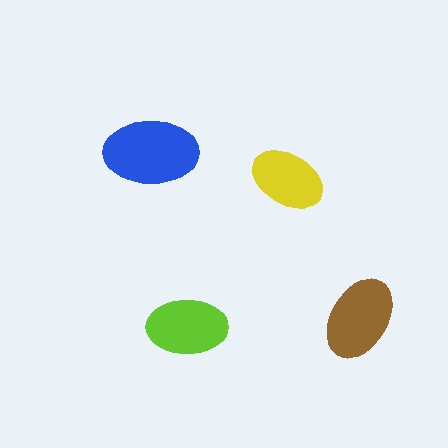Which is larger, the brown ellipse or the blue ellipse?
The blue one.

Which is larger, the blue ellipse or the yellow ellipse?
The blue one.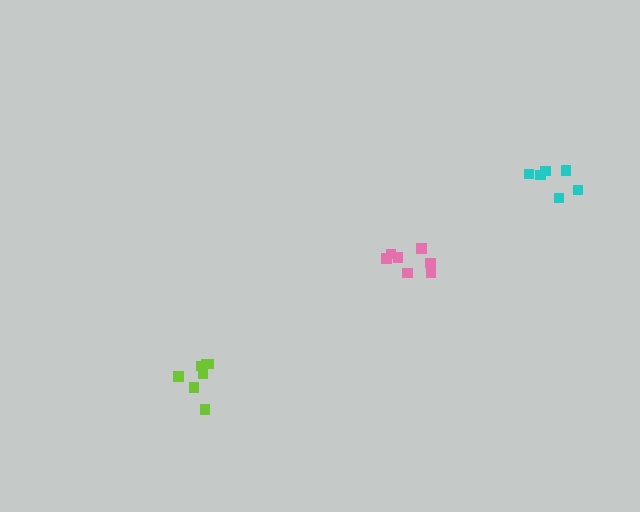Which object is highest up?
The cyan cluster is topmost.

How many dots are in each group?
Group 1: 7 dots, Group 2: 7 dots, Group 3: 6 dots (20 total).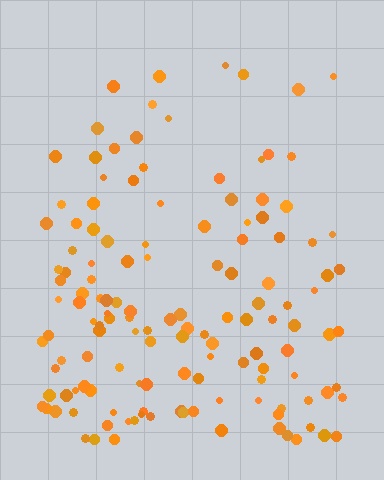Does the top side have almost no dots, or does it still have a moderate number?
Still a moderate number, just noticeably fewer than the bottom.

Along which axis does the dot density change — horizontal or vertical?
Vertical.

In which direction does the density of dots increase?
From top to bottom, with the bottom side densest.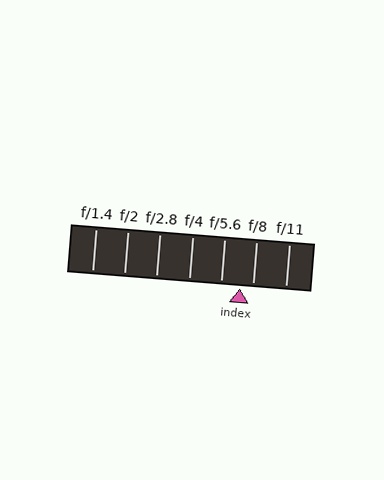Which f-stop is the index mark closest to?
The index mark is closest to f/8.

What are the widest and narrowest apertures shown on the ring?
The widest aperture shown is f/1.4 and the narrowest is f/11.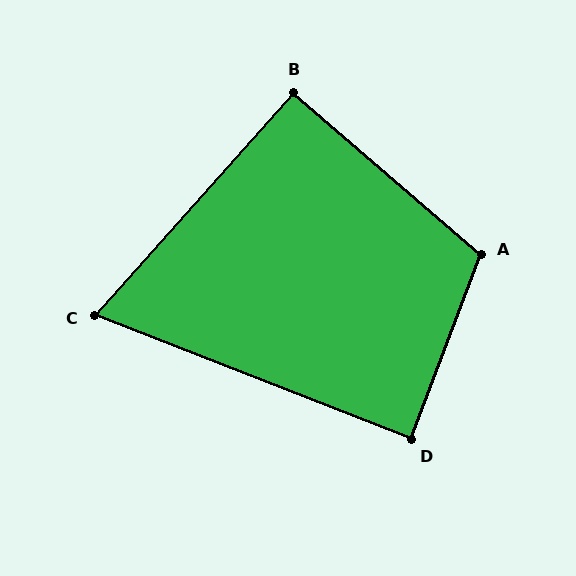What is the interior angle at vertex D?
Approximately 89 degrees (approximately right).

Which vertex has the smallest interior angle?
C, at approximately 70 degrees.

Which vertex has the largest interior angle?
A, at approximately 110 degrees.